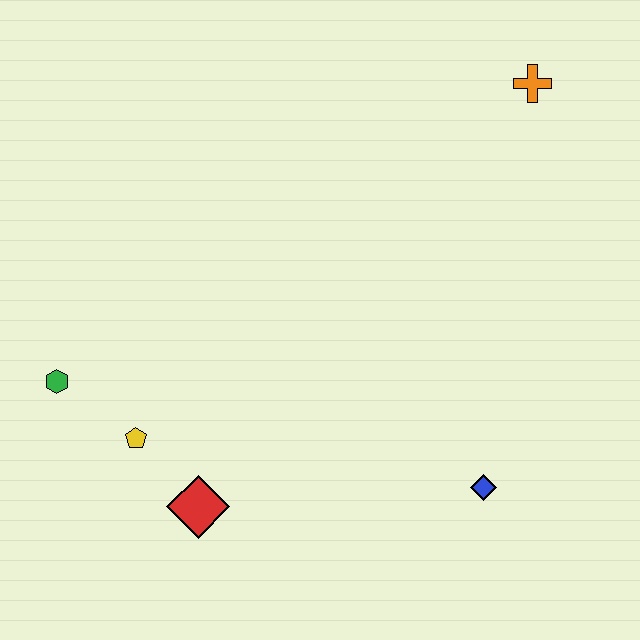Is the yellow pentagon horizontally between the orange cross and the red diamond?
No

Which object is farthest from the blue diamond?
The green hexagon is farthest from the blue diamond.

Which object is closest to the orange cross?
The blue diamond is closest to the orange cross.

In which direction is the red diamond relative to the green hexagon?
The red diamond is to the right of the green hexagon.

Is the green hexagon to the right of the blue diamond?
No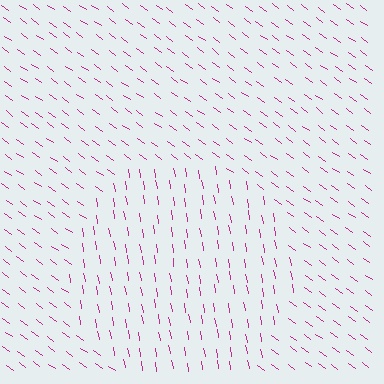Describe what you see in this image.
The image is filled with small magenta line segments. A circle region in the image has lines oriented differently from the surrounding lines, creating a visible texture boundary.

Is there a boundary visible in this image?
Yes, there is a texture boundary formed by a change in line orientation.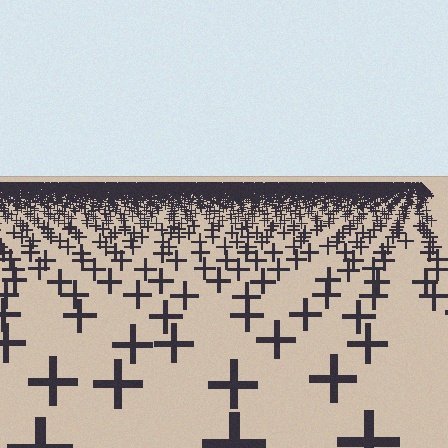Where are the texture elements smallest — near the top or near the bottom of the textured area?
Near the top.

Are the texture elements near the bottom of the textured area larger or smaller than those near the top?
Larger. Near the bottom, elements are closer to the viewer and appear at a bigger on-screen size.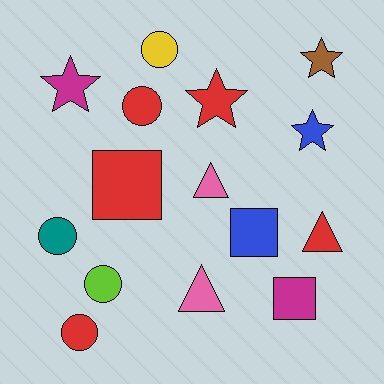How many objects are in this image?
There are 15 objects.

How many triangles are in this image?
There are 3 triangles.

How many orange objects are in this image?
There are no orange objects.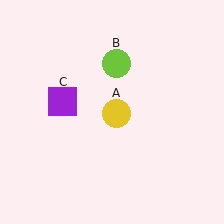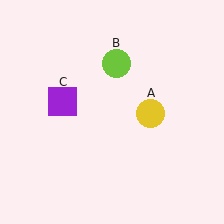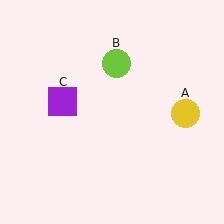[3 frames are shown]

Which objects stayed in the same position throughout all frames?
Lime circle (object B) and purple square (object C) remained stationary.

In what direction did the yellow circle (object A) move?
The yellow circle (object A) moved right.